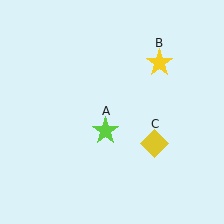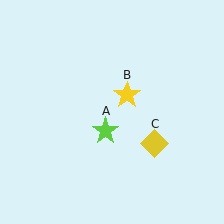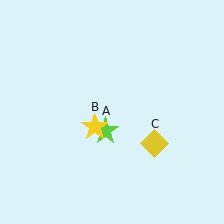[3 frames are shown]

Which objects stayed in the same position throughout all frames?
Lime star (object A) and yellow diamond (object C) remained stationary.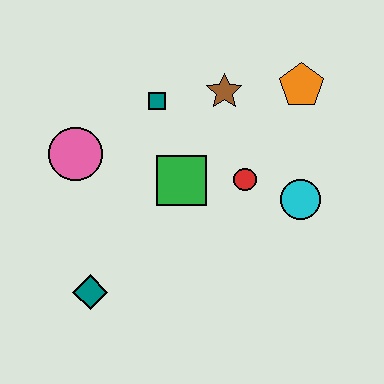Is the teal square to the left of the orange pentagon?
Yes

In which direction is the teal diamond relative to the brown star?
The teal diamond is below the brown star.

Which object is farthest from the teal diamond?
The orange pentagon is farthest from the teal diamond.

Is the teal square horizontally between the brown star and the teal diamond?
Yes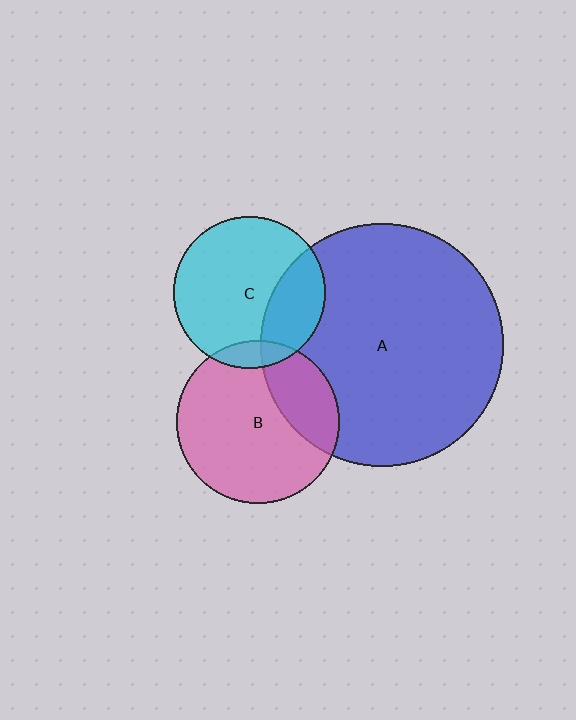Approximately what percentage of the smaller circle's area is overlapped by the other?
Approximately 25%.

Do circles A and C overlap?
Yes.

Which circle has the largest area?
Circle A (blue).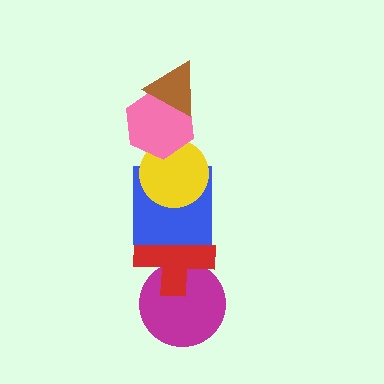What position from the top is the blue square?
The blue square is 4th from the top.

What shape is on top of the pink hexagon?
The brown triangle is on top of the pink hexagon.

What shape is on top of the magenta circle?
The red cross is on top of the magenta circle.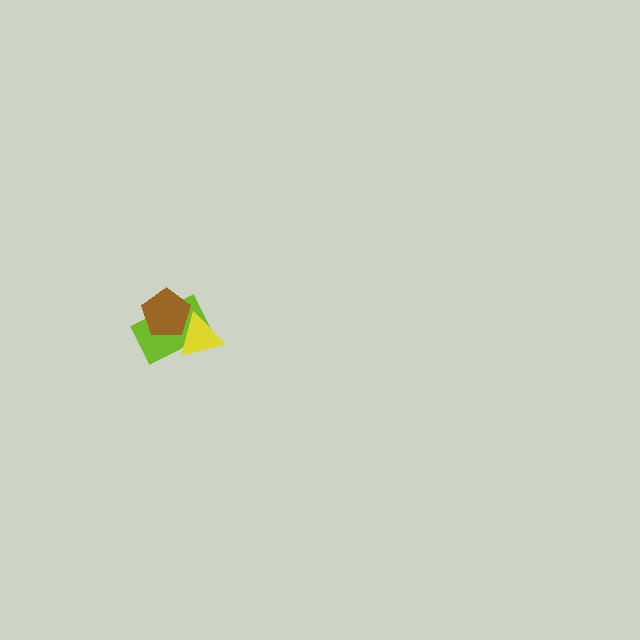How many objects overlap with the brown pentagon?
2 objects overlap with the brown pentagon.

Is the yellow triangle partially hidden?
No, no other shape covers it.